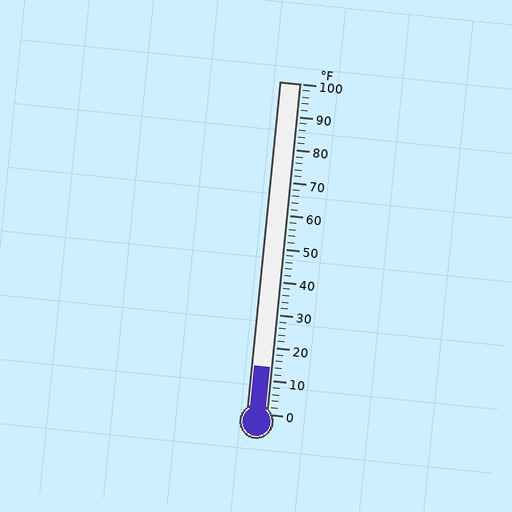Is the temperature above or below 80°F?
The temperature is below 80°F.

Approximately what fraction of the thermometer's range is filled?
The thermometer is filled to approximately 15% of its range.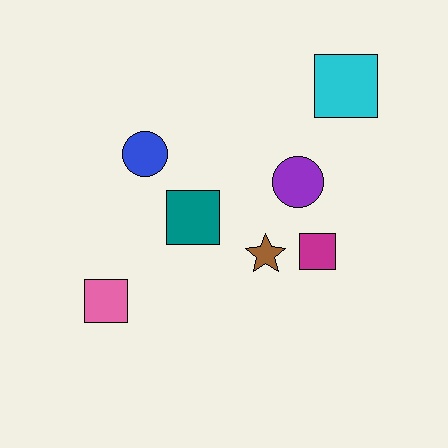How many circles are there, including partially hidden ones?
There are 2 circles.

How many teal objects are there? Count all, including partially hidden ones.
There is 1 teal object.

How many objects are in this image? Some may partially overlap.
There are 7 objects.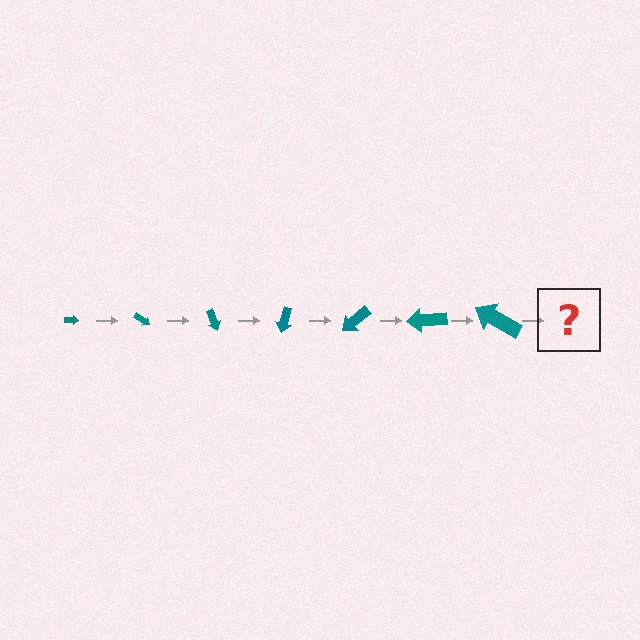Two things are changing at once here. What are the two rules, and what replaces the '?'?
The two rules are that the arrow grows larger each step and it rotates 35 degrees each step. The '?' should be an arrow, larger than the previous one and rotated 245 degrees from the start.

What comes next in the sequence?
The next element should be an arrow, larger than the previous one and rotated 245 degrees from the start.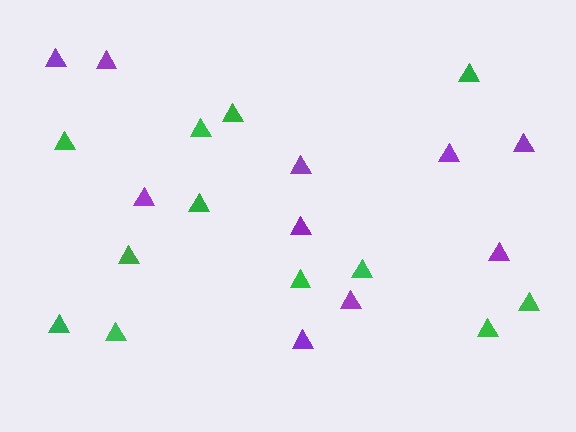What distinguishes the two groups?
There are 2 groups: one group of green triangles (12) and one group of purple triangles (10).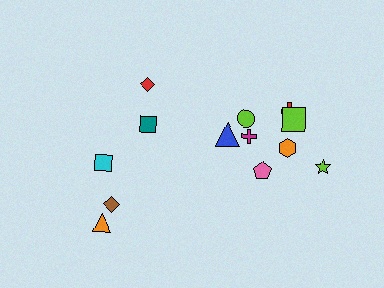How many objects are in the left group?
There are 5 objects.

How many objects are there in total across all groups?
There are 13 objects.